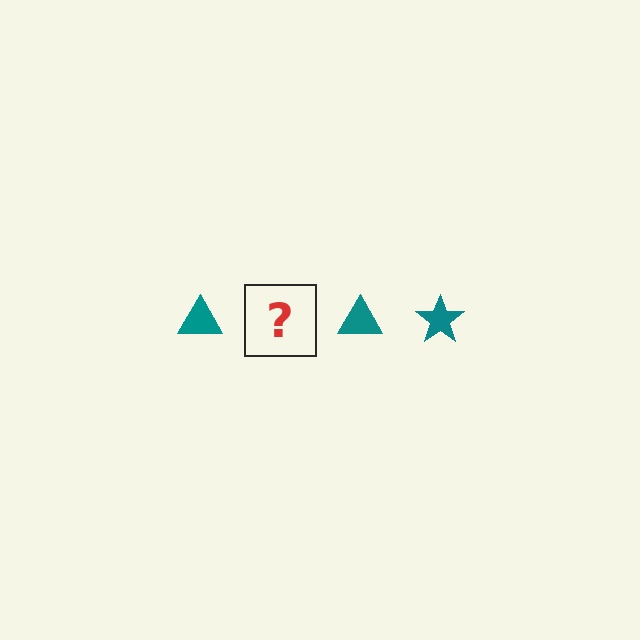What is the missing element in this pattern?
The missing element is a teal star.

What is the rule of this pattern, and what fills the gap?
The rule is that the pattern cycles through triangle, star shapes in teal. The gap should be filled with a teal star.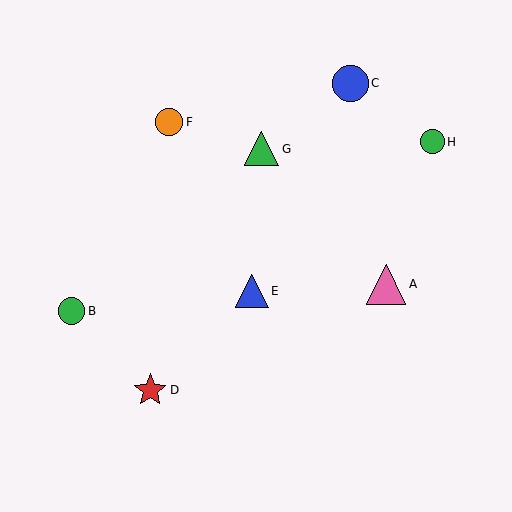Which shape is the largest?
The pink triangle (labeled A) is the largest.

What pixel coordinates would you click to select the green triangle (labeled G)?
Click at (262, 149) to select the green triangle G.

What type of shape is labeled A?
Shape A is a pink triangle.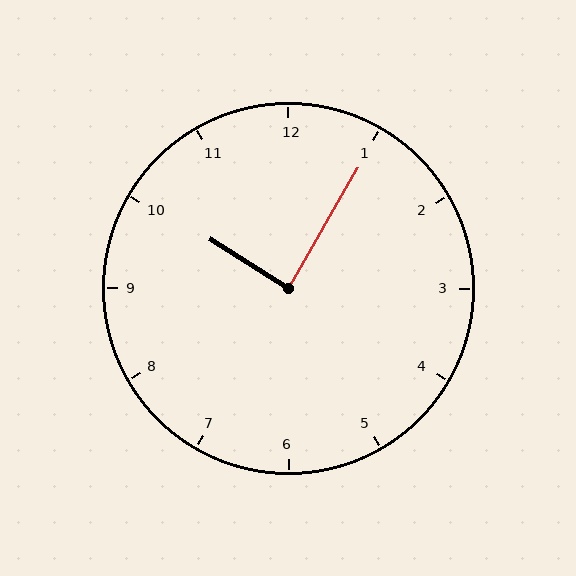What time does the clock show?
10:05.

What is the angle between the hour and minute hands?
Approximately 88 degrees.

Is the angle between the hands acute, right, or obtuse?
It is right.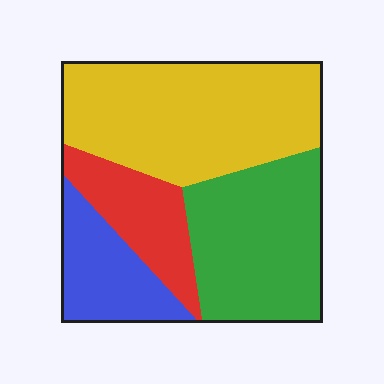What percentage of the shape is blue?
Blue takes up about one sixth (1/6) of the shape.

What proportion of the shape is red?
Red takes up less than a quarter of the shape.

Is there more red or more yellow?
Yellow.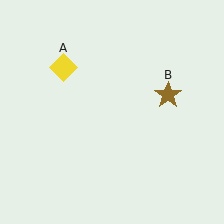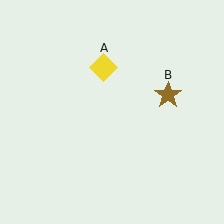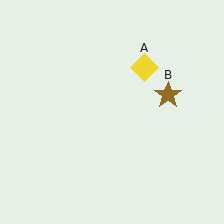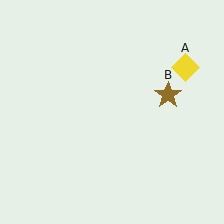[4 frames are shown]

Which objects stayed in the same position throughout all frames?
Brown star (object B) remained stationary.